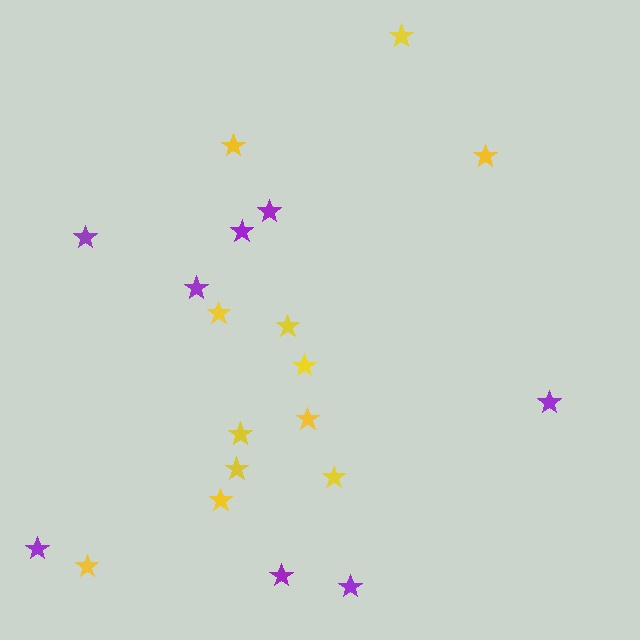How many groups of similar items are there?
There are 2 groups: one group of yellow stars (12) and one group of purple stars (8).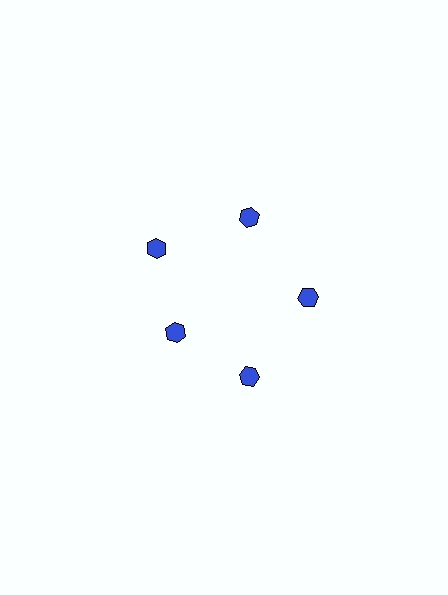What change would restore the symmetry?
The symmetry would be restored by moving it outward, back onto the ring so that all 5 hexagons sit at equal angles and equal distance from the center.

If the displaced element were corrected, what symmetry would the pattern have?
It would have 5-fold rotational symmetry — the pattern would map onto itself every 72 degrees.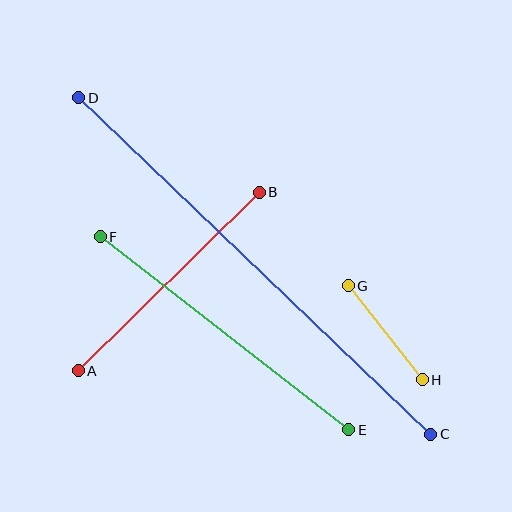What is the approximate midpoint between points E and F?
The midpoint is at approximately (224, 333) pixels.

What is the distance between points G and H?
The distance is approximately 120 pixels.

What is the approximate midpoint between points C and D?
The midpoint is at approximately (255, 266) pixels.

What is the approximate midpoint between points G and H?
The midpoint is at approximately (385, 333) pixels.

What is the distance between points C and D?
The distance is approximately 487 pixels.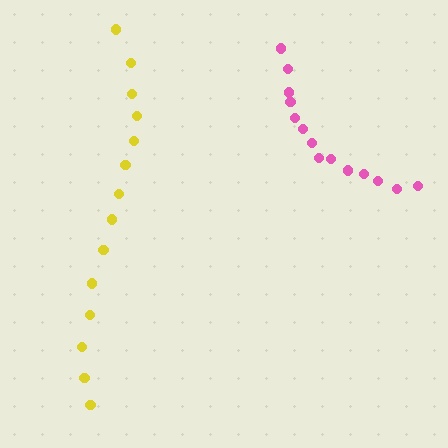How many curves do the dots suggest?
There are 2 distinct paths.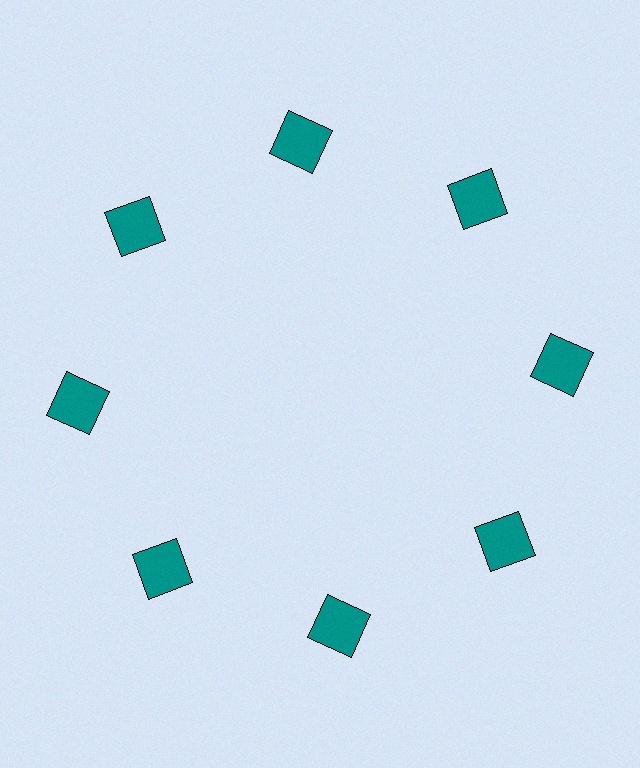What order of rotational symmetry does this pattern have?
This pattern has 8-fold rotational symmetry.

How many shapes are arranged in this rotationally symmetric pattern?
There are 8 shapes, arranged in 8 groups of 1.